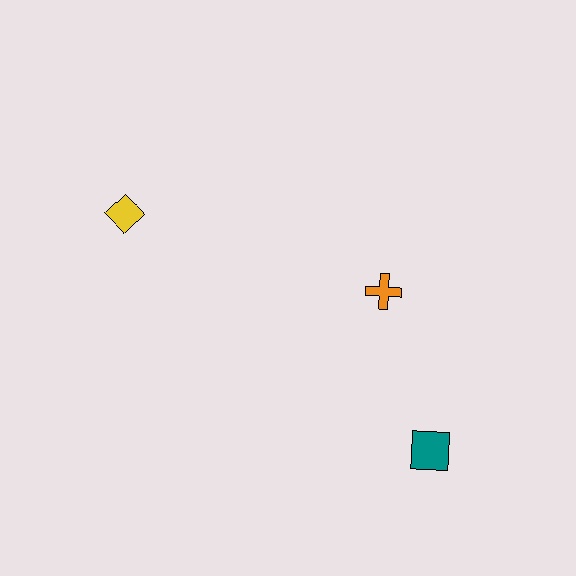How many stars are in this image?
There are no stars.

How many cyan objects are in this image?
There are no cyan objects.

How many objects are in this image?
There are 3 objects.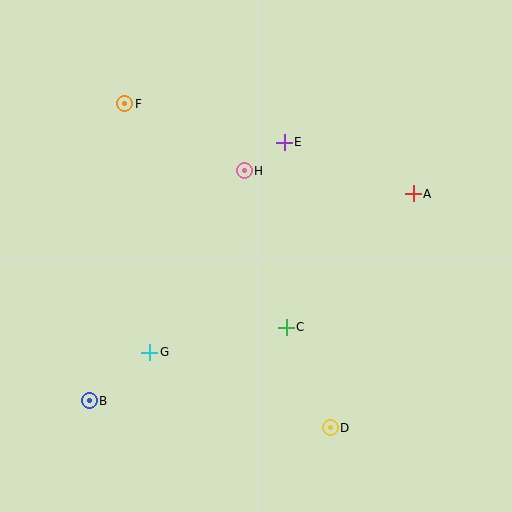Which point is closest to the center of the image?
Point C at (286, 327) is closest to the center.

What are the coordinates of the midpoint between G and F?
The midpoint between G and F is at (137, 228).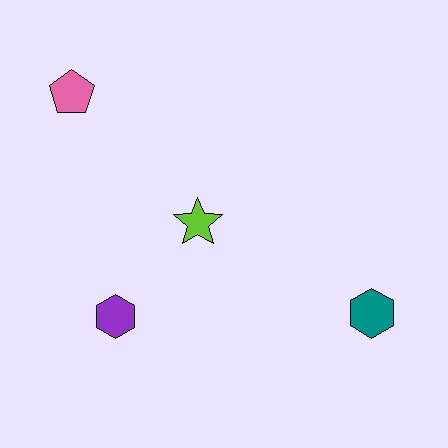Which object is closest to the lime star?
The purple hexagon is closest to the lime star.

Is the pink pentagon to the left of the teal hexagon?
Yes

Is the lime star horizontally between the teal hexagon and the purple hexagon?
Yes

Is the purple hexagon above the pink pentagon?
No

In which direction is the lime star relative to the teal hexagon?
The lime star is to the left of the teal hexagon.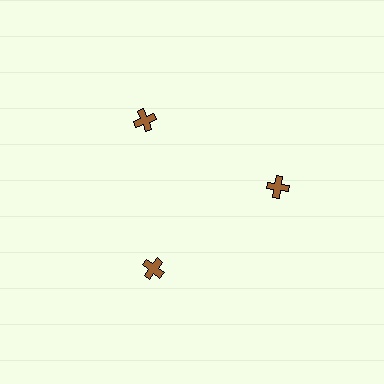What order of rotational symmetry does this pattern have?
This pattern has 3-fold rotational symmetry.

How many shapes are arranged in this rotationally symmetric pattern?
There are 3 shapes, arranged in 3 groups of 1.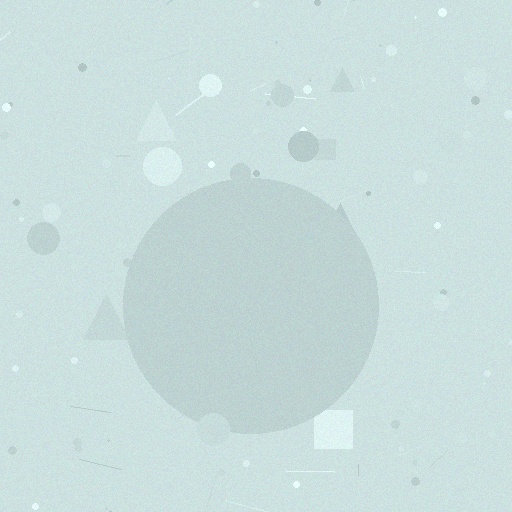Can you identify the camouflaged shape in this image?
The camouflaged shape is a circle.